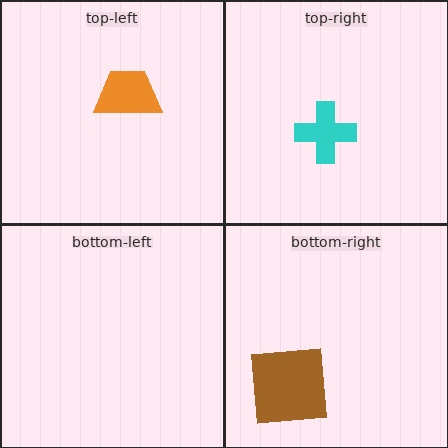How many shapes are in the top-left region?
1.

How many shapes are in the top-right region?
1.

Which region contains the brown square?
The bottom-right region.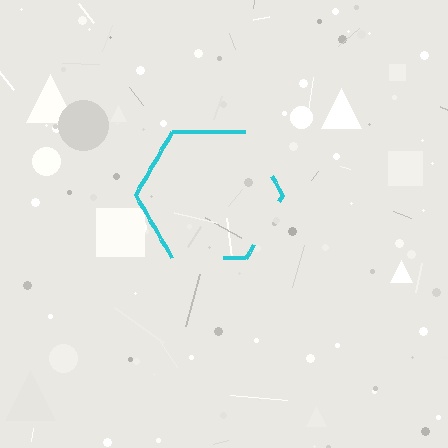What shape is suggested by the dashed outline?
The dashed outline suggests a hexagon.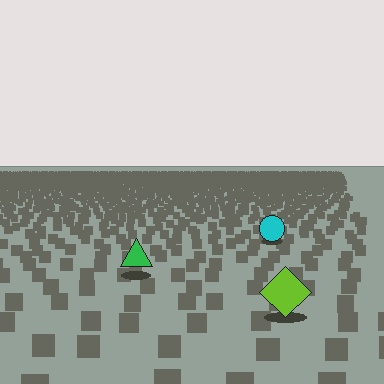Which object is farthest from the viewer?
The cyan circle is farthest from the viewer. It appears smaller and the ground texture around it is denser.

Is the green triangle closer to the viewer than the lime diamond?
No. The lime diamond is closer — you can tell from the texture gradient: the ground texture is coarser near it.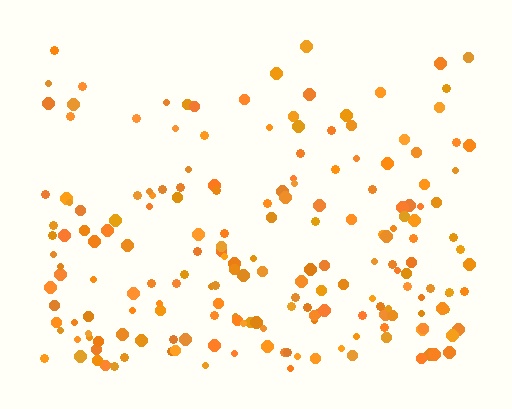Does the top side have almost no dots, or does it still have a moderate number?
Still a moderate number, just noticeably fewer than the bottom.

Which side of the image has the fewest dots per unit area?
The top.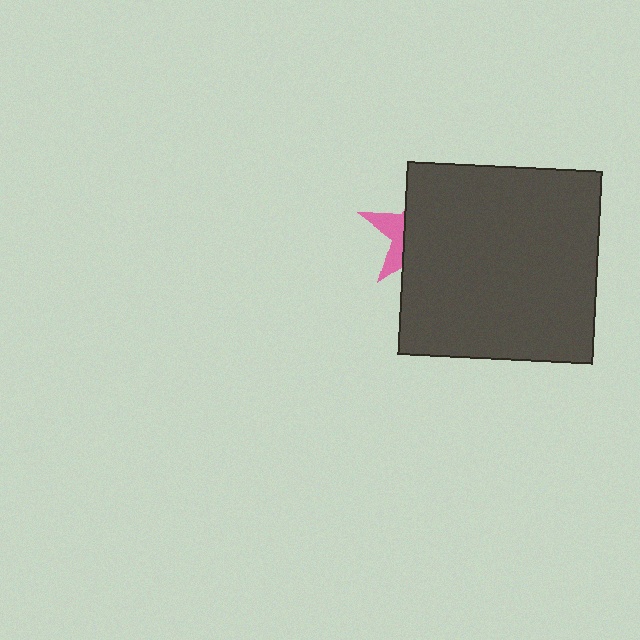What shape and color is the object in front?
The object in front is a dark gray rectangle.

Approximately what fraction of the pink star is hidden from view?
Roughly 70% of the pink star is hidden behind the dark gray rectangle.